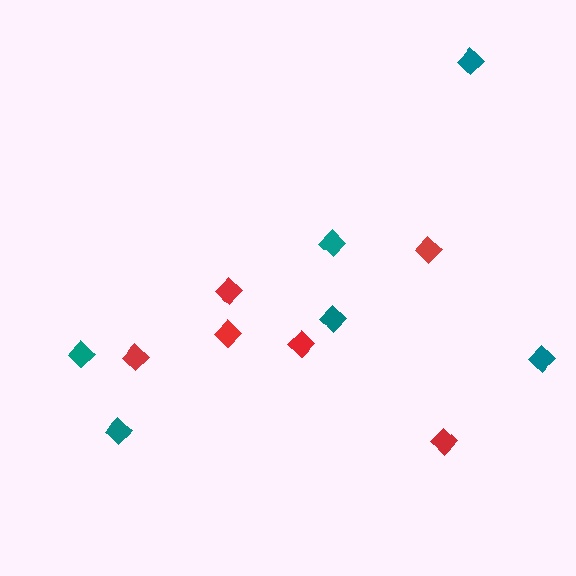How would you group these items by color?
There are 2 groups: one group of red diamonds (6) and one group of teal diamonds (6).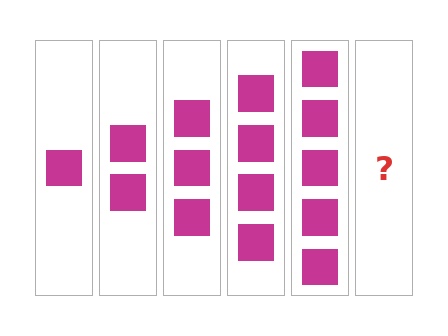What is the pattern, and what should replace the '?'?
The pattern is that each step adds one more square. The '?' should be 6 squares.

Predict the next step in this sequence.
The next step is 6 squares.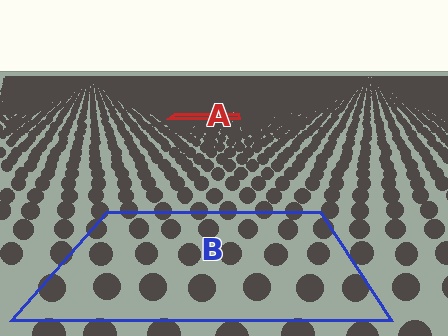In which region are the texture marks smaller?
The texture marks are smaller in region A, because it is farther away.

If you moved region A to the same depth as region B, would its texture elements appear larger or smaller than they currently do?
They would appear larger. At a closer depth, the same texture elements are projected at a bigger on-screen size.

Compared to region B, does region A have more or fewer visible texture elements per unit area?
Region A has more texture elements per unit area — they are packed more densely because it is farther away.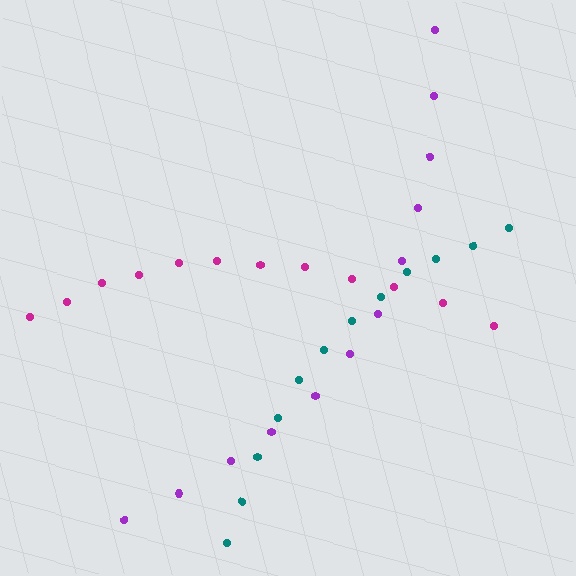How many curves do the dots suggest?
There are 3 distinct paths.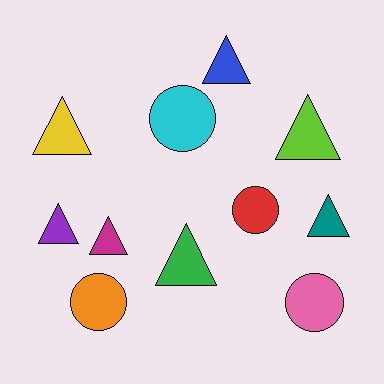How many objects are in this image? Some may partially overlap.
There are 11 objects.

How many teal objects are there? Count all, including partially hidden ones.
There is 1 teal object.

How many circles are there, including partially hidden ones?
There are 4 circles.